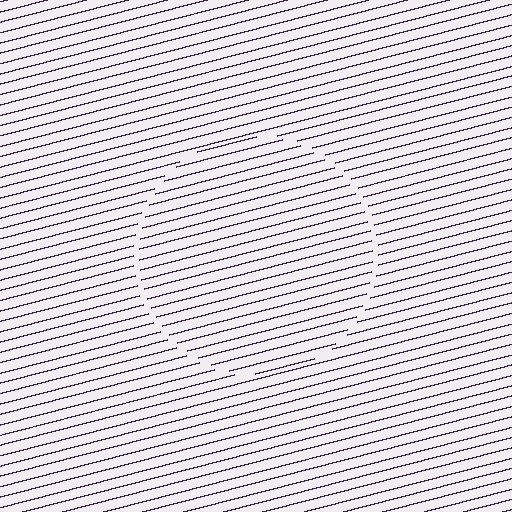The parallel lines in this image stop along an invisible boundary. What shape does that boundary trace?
An illusory circle. The interior of the shape contains the same grating, shifted by half a period — the contour is defined by the phase discontinuity where line-ends from the inner and outer gratings abut.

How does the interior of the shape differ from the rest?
The interior of the shape contains the same grating, shifted by half a period — the contour is defined by the phase discontinuity where line-ends from the inner and outer gratings abut.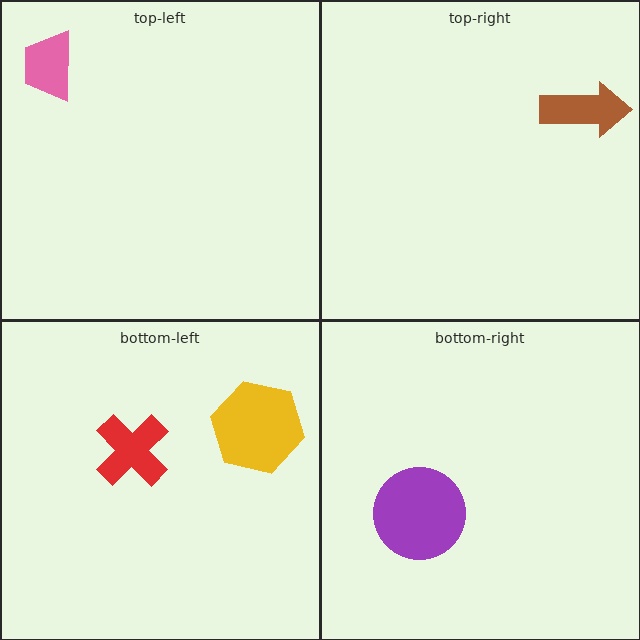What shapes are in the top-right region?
The brown arrow.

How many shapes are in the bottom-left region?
2.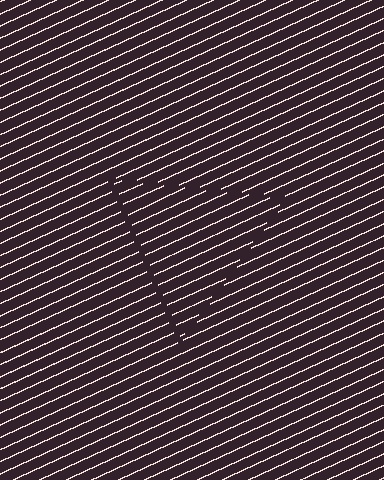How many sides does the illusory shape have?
3 sides — the line-ends trace a triangle.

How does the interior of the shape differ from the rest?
The interior of the shape contains the same grating, shifted by half a period — the contour is defined by the phase discontinuity where line-ends from the inner and outer gratings abut.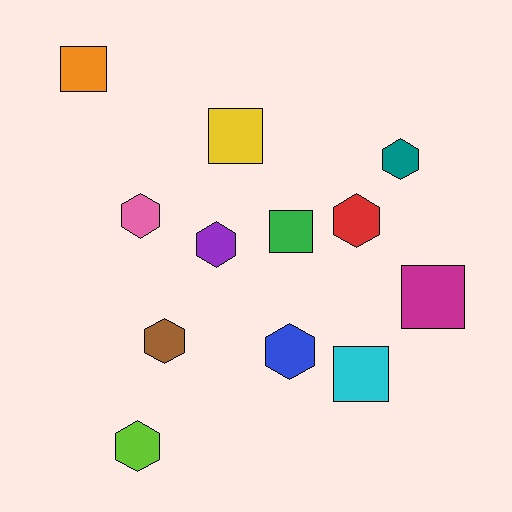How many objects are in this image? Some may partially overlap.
There are 12 objects.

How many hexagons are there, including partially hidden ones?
There are 7 hexagons.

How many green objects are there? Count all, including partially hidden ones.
There is 1 green object.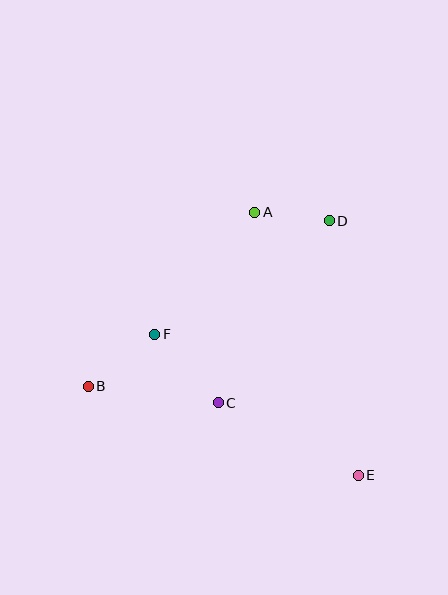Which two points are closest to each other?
Points A and D are closest to each other.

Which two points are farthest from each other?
Points B and D are farthest from each other.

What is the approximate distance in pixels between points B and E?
The distance between B and E is approximately 284 pixels.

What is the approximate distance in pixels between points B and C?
The distance between B and C is approximately 131 pixels.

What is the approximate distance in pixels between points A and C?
The distance between A and C is approximately 194 pixels.